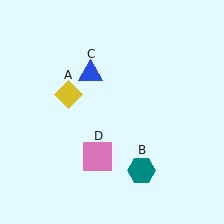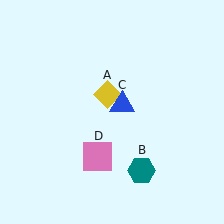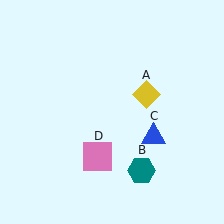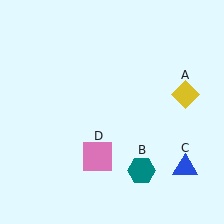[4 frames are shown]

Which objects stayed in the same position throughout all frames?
Teal hexagon (object B) and pink square (object D) remained stationary.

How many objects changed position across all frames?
2 objects changed position: yellow diamond (object A), blue triangle (object C).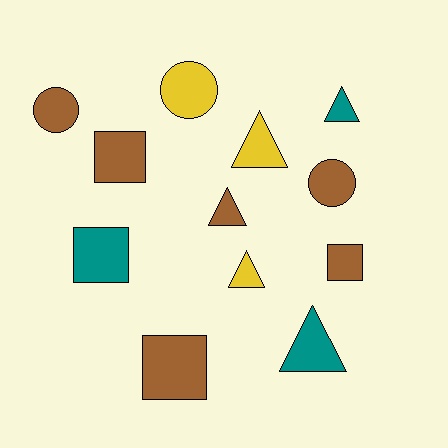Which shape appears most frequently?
Triangle, with 5 objects.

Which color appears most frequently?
Brown, with 6 objects.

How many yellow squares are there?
There are no yellow squares.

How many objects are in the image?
There are 12 objects.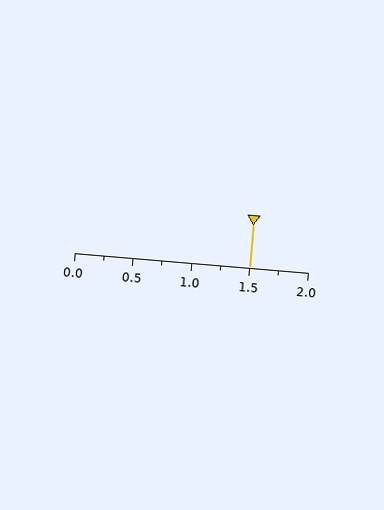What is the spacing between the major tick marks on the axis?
The major ticks are spaced 0.5 apart.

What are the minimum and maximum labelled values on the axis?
The axis runs from 0.0 to 2.0.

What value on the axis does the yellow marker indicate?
The marker indicates approximately 1.5.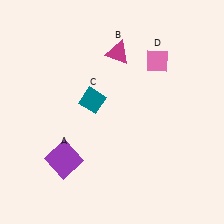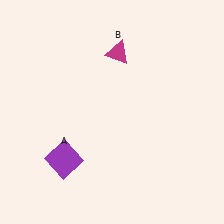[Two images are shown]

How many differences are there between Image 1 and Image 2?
There are 2 differences between the two images.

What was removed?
The teal diamond (C), the pink diamond (D) were removed in Image 2.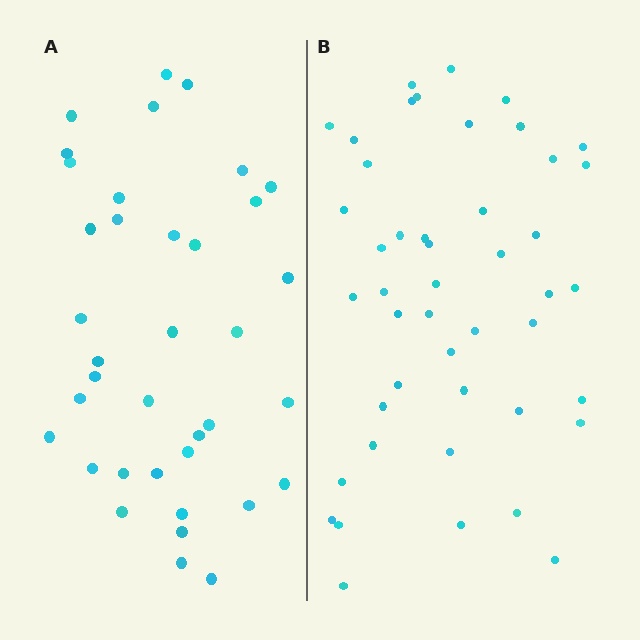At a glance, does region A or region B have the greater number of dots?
Region B (the right region) has more dots.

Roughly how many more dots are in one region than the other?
Region B has roughly 8 or so more dots than region A.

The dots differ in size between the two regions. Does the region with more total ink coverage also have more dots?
No. Region A has more total ink coverage because its dots are larger, but region B actually contains more individual dots. Total area can be misleading — the number of items is what matters here.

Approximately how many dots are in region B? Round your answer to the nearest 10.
About 50 dots. (The exact count is 46, which rounds to 50.)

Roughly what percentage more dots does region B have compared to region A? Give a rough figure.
About 25% more.